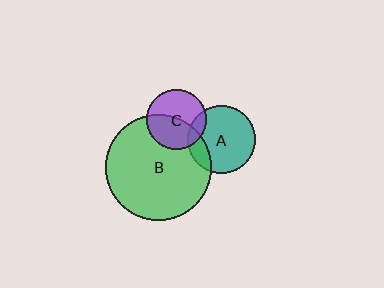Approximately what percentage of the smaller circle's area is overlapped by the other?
Approximately 15%.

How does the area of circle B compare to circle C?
Approximately 3.1 times.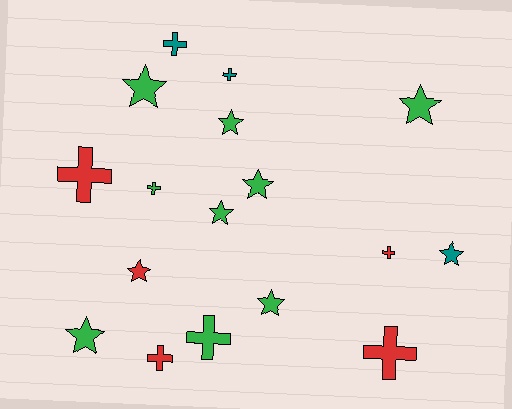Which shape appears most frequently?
Star, with 9 objects.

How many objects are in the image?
There are 17 objects.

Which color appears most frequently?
Green, with 9 objects.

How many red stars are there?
There is 1 red star.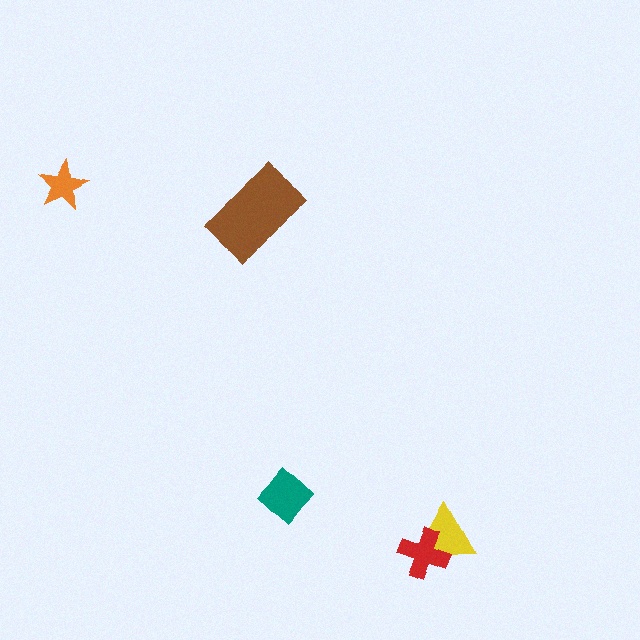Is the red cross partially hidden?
No, no other shape covers it.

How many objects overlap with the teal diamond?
0 objects overlap with the teal diamond.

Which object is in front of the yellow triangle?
The red cross is in front of the yellow triangle.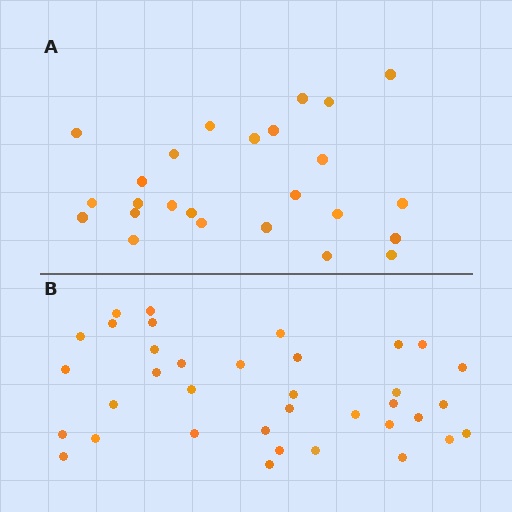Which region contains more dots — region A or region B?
Region B (the bottom region) has more dots.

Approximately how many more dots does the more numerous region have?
Region B has roughly 12 or so more dots than region A.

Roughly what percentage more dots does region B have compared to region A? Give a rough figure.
About 45% more.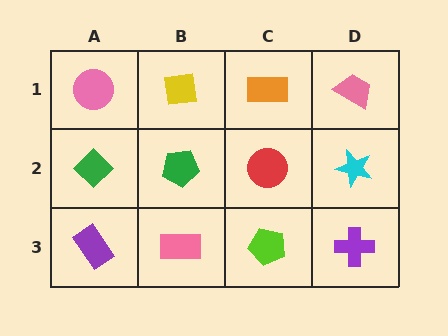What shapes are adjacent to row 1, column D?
A cyan star (row 2, column D), an orange rectangle (row 1, column C).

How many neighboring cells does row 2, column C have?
4.